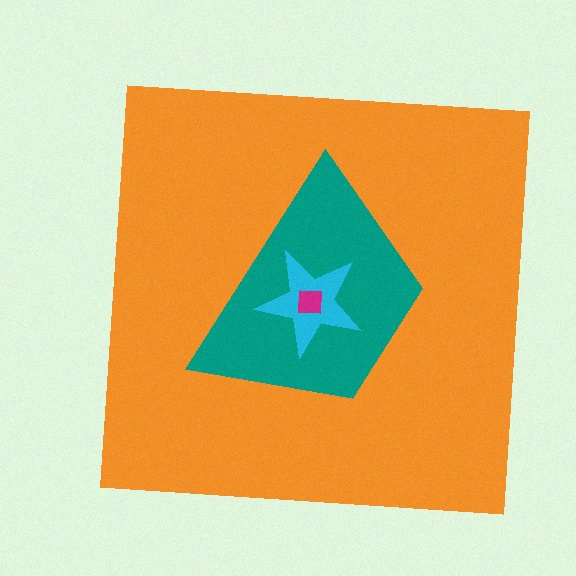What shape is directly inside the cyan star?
The magenta square.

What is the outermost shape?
The orange square.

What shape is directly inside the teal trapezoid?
The cyan star.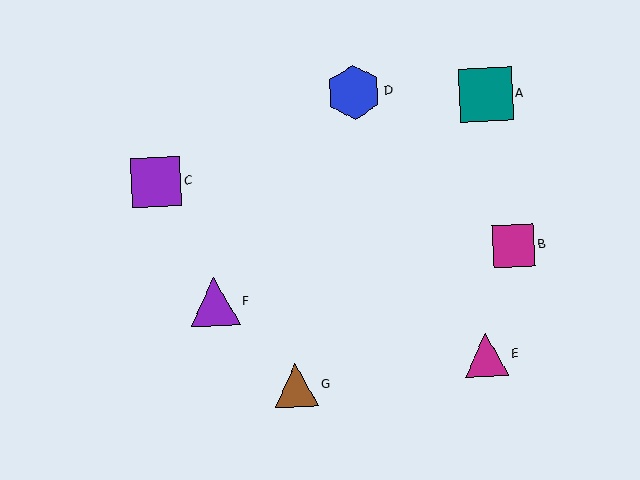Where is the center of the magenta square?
The center of the magenta square is at (514, 246).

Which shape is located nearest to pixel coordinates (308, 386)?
The brown triangle (labeled G) at (296, 385) is nearest to that location.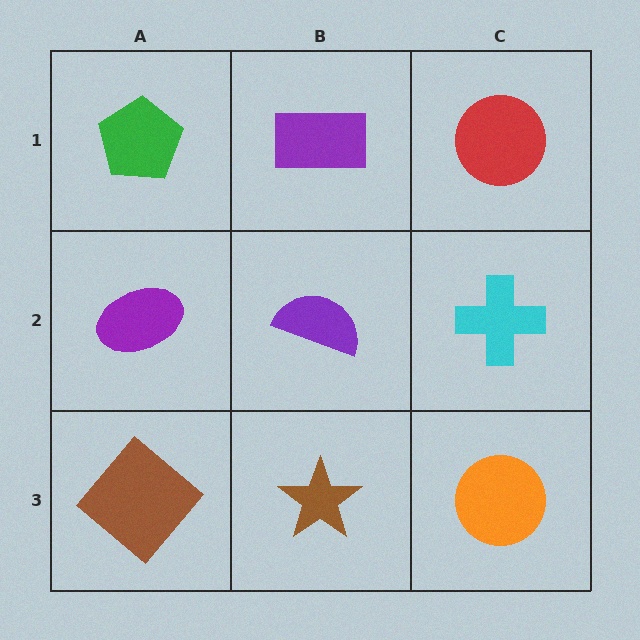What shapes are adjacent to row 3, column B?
A purple semicircle (row 2, column B), a brown diamond (row 3, column A), an orange circle (row 3, column C).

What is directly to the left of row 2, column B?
A purple ellipse.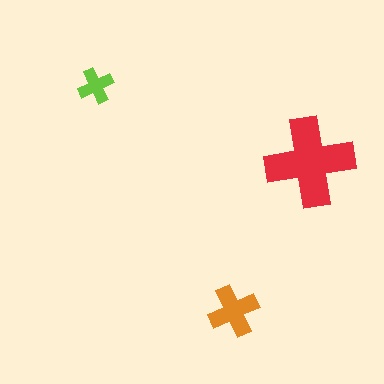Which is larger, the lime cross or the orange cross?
The orange one.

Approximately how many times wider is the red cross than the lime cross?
About 2.5 times wider.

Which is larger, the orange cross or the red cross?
The red one.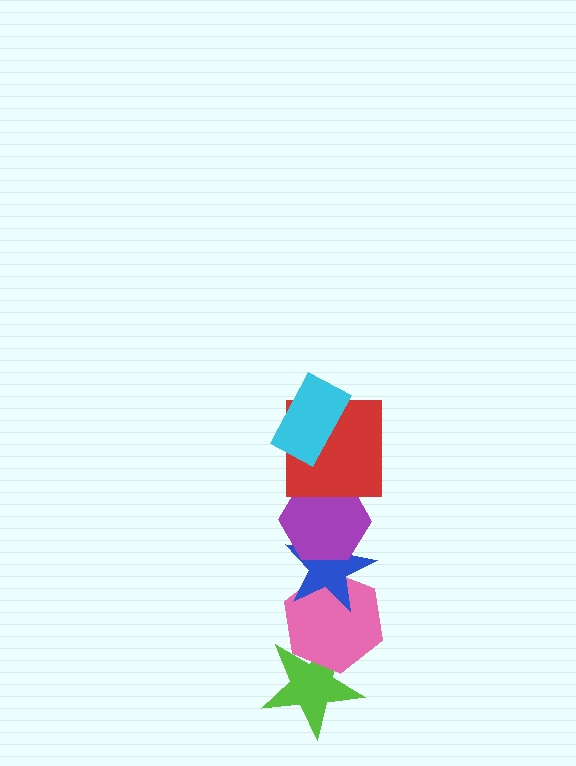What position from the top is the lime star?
The lime star is 6th from the top.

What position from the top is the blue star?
The blue star is 4th from the top.